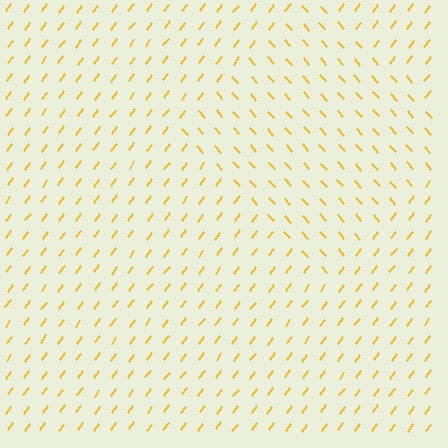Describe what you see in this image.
The image is filled with small yellow line segments. A diamond region in the image has lines oriented differently from the surrounding lines, creating a visible texture boundary.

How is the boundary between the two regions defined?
The boundary is defined purely by a change in line orientation (approximately 78 degrees difference). All lines are the same color and thickness.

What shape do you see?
I see a diamond.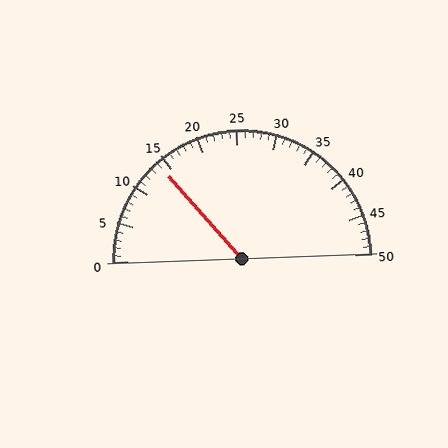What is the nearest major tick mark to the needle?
The nearest major tick mark is 15.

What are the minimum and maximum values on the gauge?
The gauge ranges from 0 to 50.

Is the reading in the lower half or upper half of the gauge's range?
The reading is in the lower half of the range (0 to 50).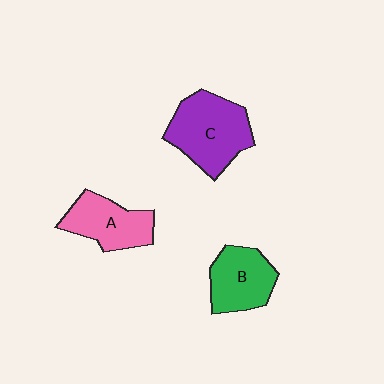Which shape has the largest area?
Shape C (purple).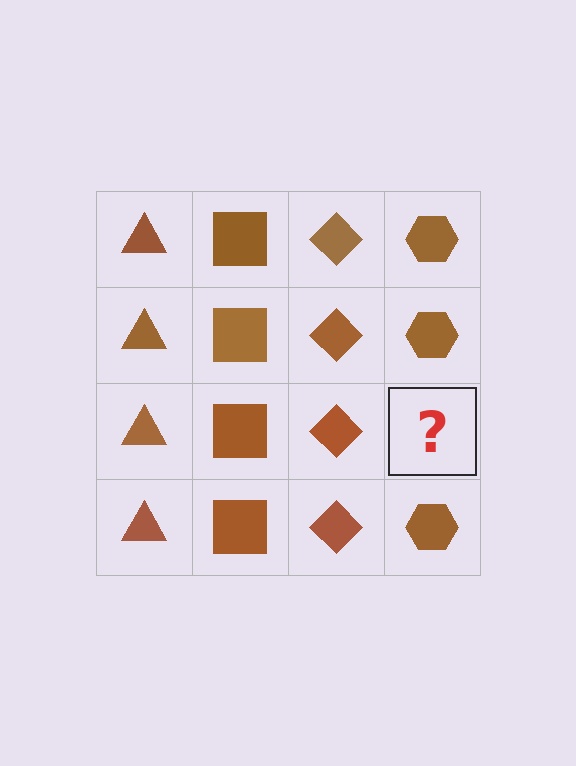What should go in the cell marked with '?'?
The missing cell should contain a brown hexagon.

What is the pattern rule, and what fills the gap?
The rule is that each column has a consistent shape. The gap should be filled with a brown hexagon.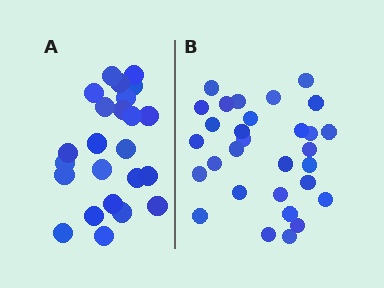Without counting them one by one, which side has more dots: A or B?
Region B (the right region) has more dots.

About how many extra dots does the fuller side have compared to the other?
Region B has about 6 more dots than region A.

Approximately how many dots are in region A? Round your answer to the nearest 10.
About 20 dots. (The exact count is 24, which rounds to 20.)